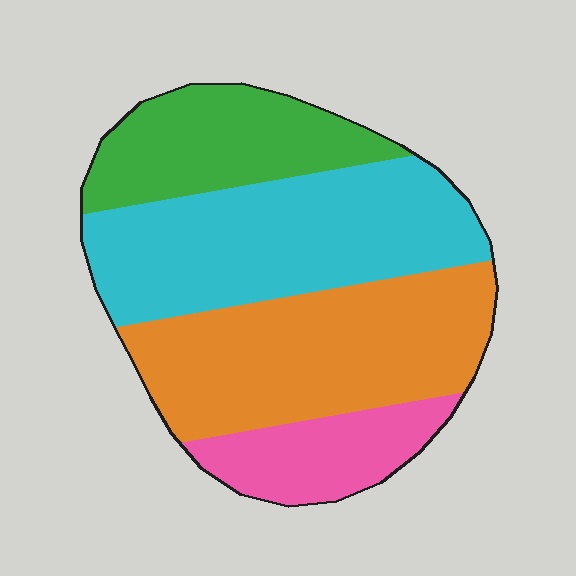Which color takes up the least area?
Pink, at roughly 15%.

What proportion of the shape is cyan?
Cyan takes up about one third (1/3) of the shape.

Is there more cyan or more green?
Cyan.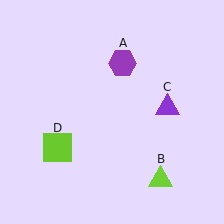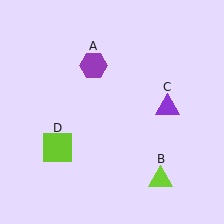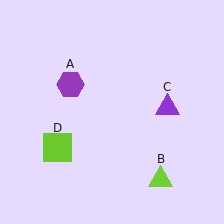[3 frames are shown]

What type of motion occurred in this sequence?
The purple hexagon (object A) rotated counterclockwise around the center of the scene.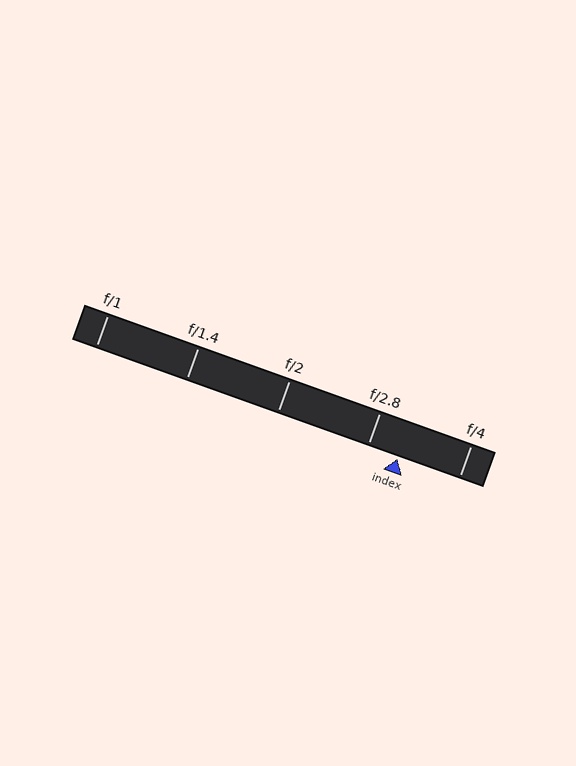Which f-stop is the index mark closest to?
The index mark is closest to f/2.8.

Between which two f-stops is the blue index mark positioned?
The index mark is between f/2.8 and f/4.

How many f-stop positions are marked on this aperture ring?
There are 5 f-stop positions marked.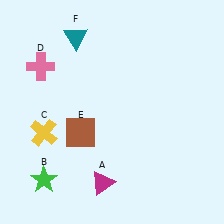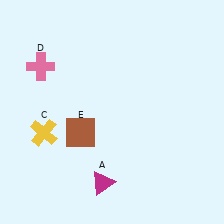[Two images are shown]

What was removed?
The teal triangle (F), the green star (B) were removed in Image 2.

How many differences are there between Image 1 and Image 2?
There are 2 differences between the two images.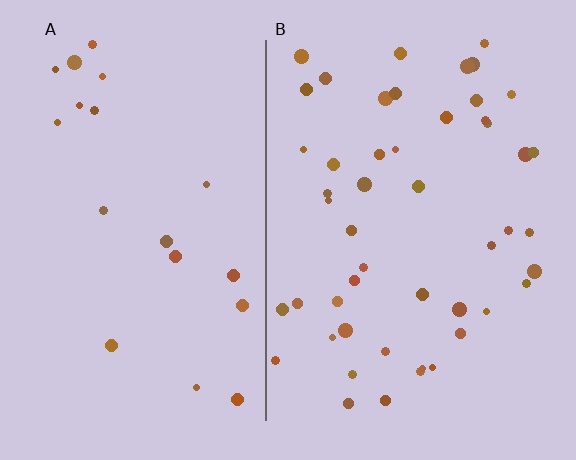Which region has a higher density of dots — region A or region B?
B (the right).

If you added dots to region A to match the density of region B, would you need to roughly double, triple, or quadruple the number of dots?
Approximately triple.